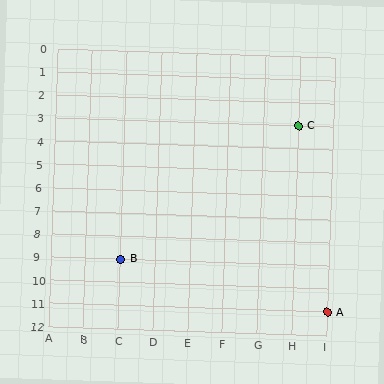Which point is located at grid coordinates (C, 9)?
Point B is at (C, 9).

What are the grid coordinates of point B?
Point B is at grid coordinates (C, 9).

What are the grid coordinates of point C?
Point C is at grid coordinates (H, 3).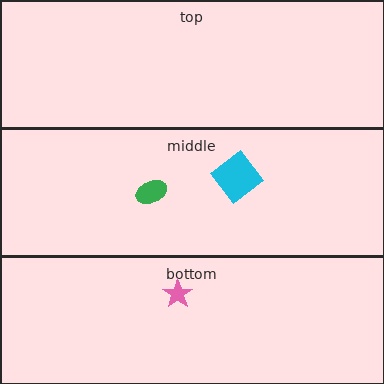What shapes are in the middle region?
The cyan diamond, the green ellipse.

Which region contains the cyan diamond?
The middle region.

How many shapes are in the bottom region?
1.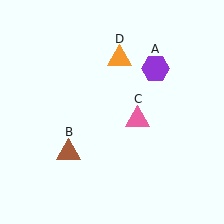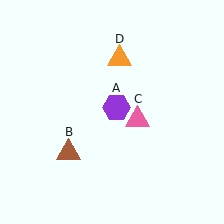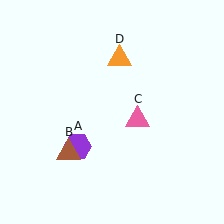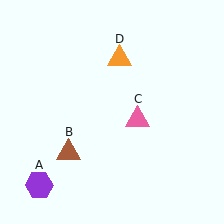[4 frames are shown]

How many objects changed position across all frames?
1 object changed position: purple hexagon (object A).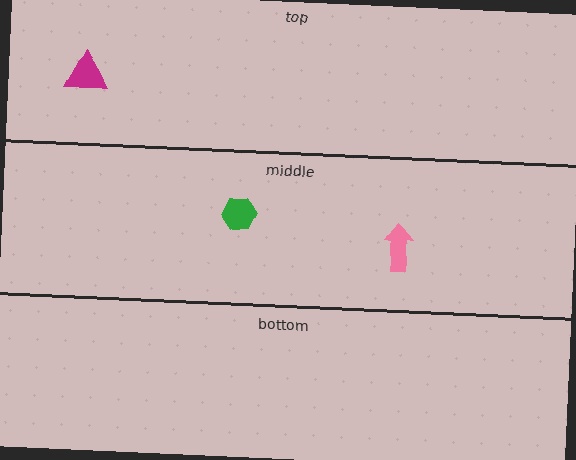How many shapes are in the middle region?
2.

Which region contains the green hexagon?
The middle region.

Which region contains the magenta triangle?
The top region.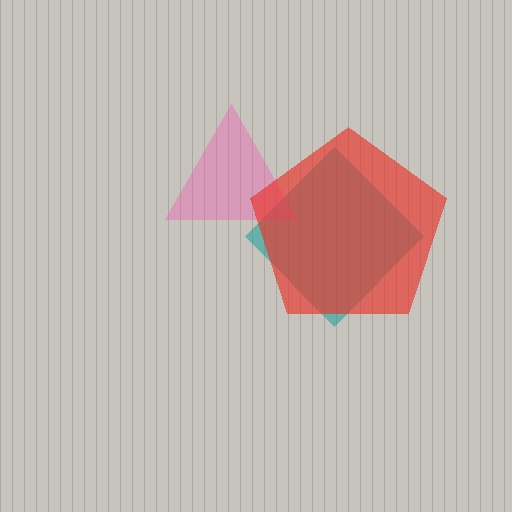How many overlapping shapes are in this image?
There are 3 overlapping shapes in the image.